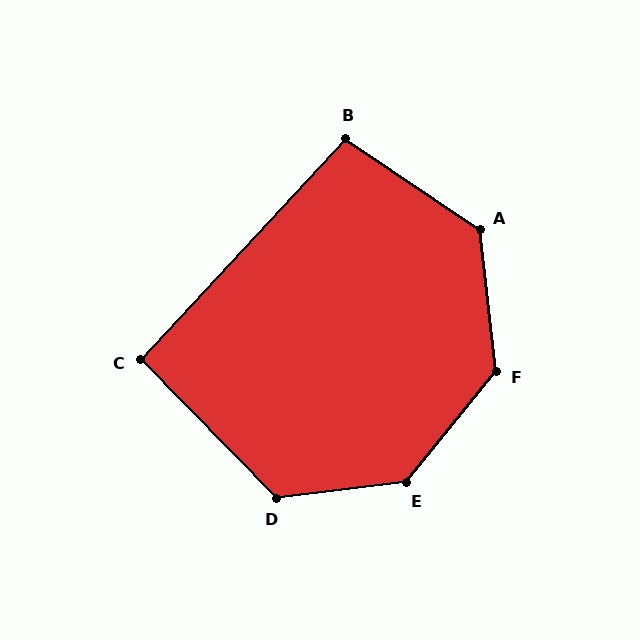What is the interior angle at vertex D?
Approximately 127 degrees (obtuse).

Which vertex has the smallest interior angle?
C, at approximately 93 degrees.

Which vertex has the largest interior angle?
E, at approximately 136 degrees.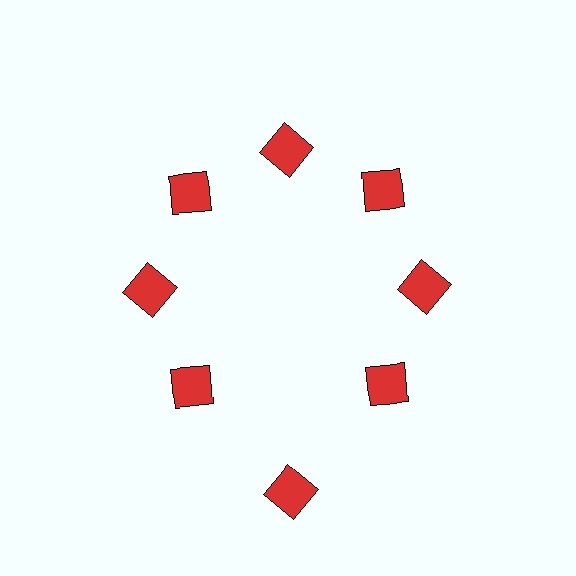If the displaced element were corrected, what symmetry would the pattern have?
It would have 8-fold rotational symmetry — the pattern would map onto itself every 45 degrees.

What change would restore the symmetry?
The symmetry would be restored by moving it inward, back onto the ring so that all 8 squares sit at equal angles and equal distance from the center.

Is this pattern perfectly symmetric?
No. The 8 red squares are arranged in a ring, but one element near the 6 o'clock position is pushed outward from the center, breaking the 8-fold rotational symmetry.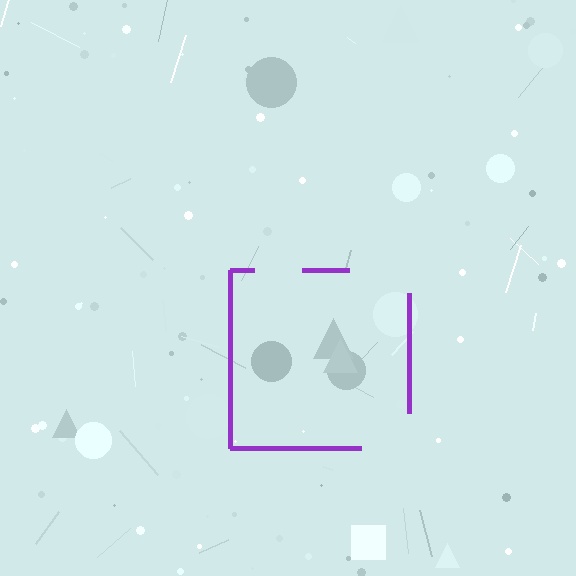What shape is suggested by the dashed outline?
The dashed outline suggests a square.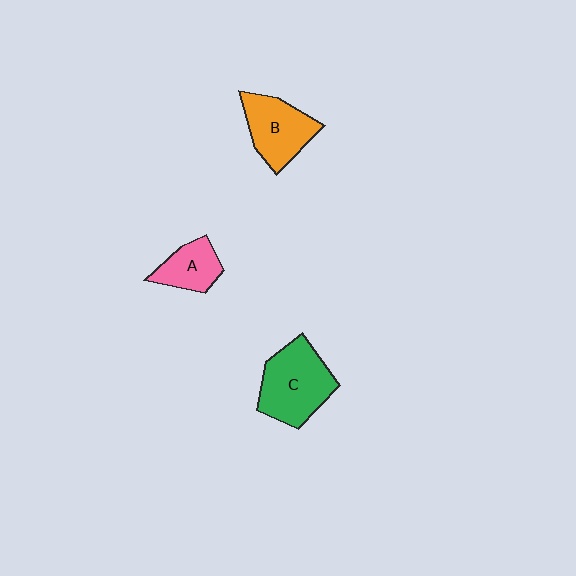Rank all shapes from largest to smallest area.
From largest to smallest: C (green), B (orange), A (pink).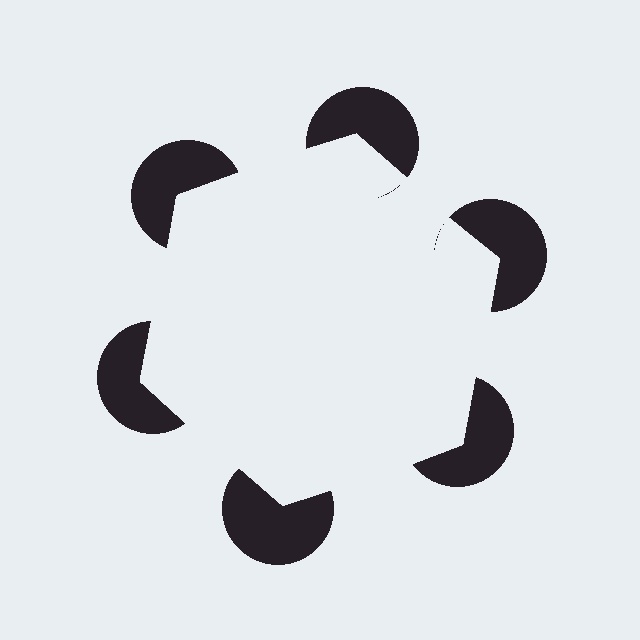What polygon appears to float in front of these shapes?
An illusory hexagon — its edges are inferred from the aligned wedge cuts in the pac-man discs, not physically drawn.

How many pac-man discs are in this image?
There are 6 — one at each vertex of the illusory hexagon.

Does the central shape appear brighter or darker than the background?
It typically appears slightly brighter than the background, even though no actual brightness change is drawn.